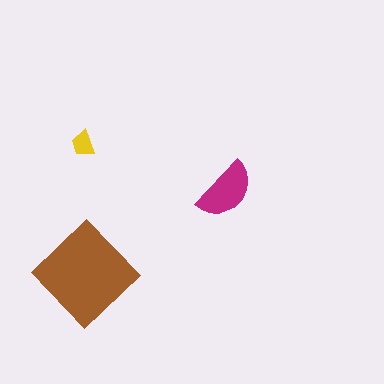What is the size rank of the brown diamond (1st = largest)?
1st.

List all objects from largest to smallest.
The brown diamond, the magenta semicircle, the yellow trapezoid.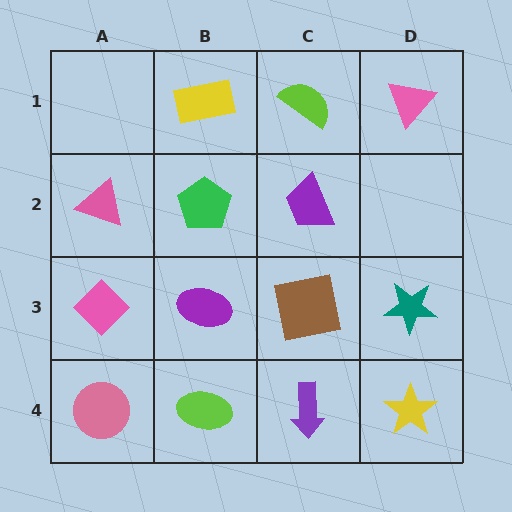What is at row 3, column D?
A teal star.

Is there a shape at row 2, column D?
No, that cell is empty.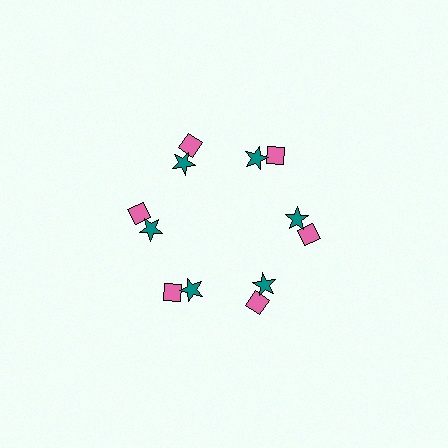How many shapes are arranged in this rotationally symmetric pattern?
There are 12 shapes, arranged in 6 groups of 2.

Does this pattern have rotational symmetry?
Yes, this pattern has 6-fold rotational symmetry. It looks the same after rotating 60 degrees around the center.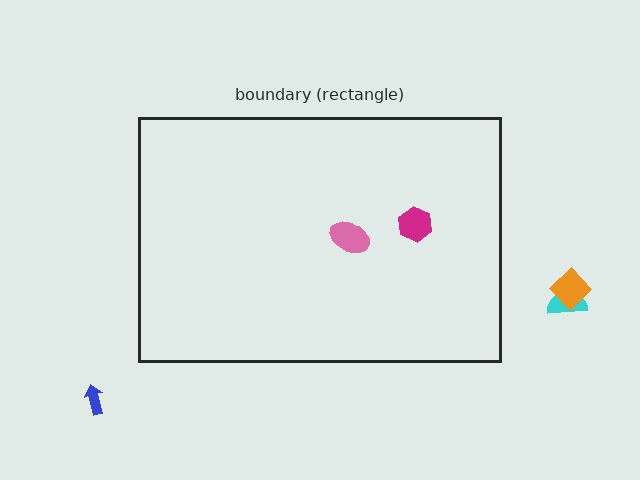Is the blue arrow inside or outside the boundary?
Outside.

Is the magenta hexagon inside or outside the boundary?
Inside.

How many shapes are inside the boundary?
2 inside, 3 outside.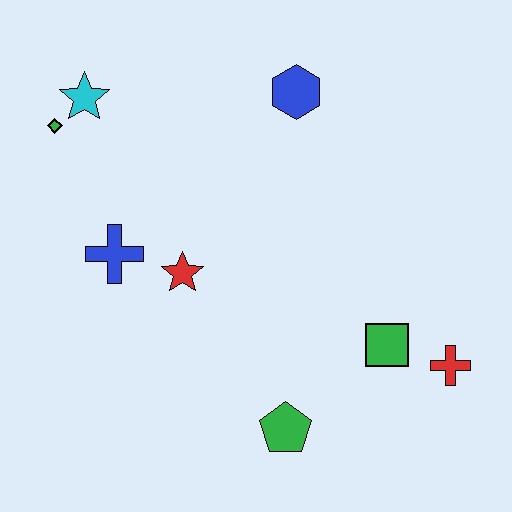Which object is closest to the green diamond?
The cyan star is closest to the green diamond.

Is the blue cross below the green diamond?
Yes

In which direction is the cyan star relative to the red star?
The cyan star is above the red star.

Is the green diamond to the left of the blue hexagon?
Yes